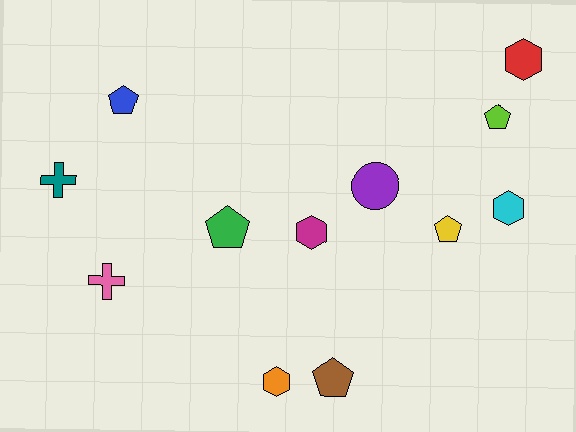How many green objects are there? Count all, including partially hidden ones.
There is 1 green object.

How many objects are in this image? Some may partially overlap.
There are 12 objects.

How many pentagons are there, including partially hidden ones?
There are 5 pentagons.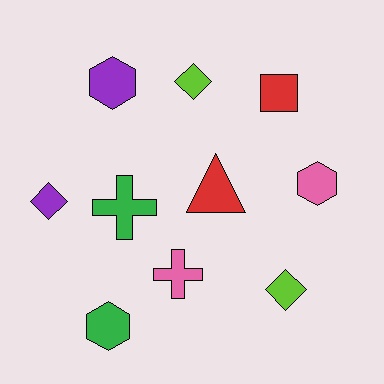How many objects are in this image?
There are 10 objects.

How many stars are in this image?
There are no stars.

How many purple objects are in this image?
There are 2 purple objects.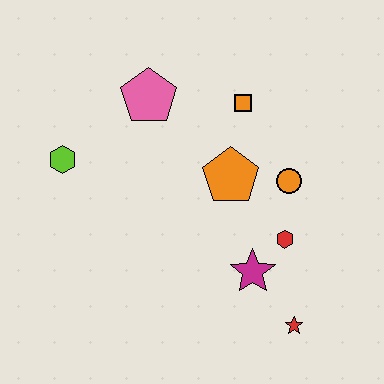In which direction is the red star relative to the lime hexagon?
The red star is to the right of the lime hexagon.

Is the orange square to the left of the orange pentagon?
No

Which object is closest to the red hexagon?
The magenta star is closest to the red hexagon.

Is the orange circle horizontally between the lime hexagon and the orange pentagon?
No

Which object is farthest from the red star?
The lime hexagon is farthest from the red star.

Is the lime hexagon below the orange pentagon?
No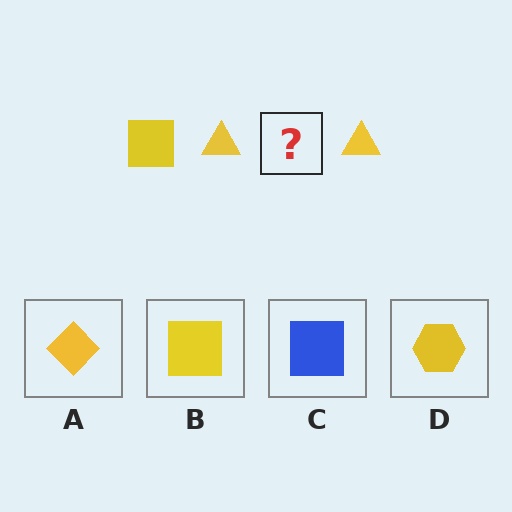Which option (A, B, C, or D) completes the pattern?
B.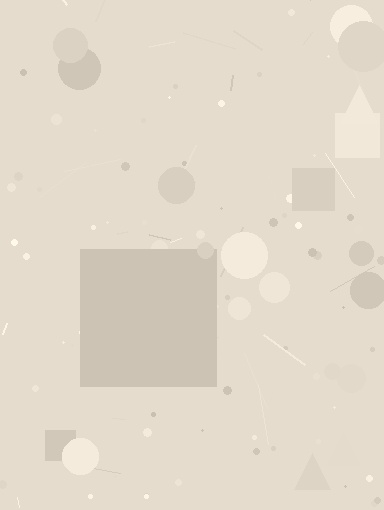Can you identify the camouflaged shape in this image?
The camouflaged shape is a square.